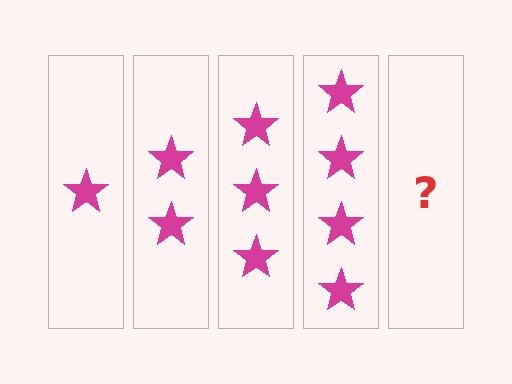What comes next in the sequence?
The next element should be 5 stars.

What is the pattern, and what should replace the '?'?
The pattern is that each step adds one more star. The '?' should be 5 stars.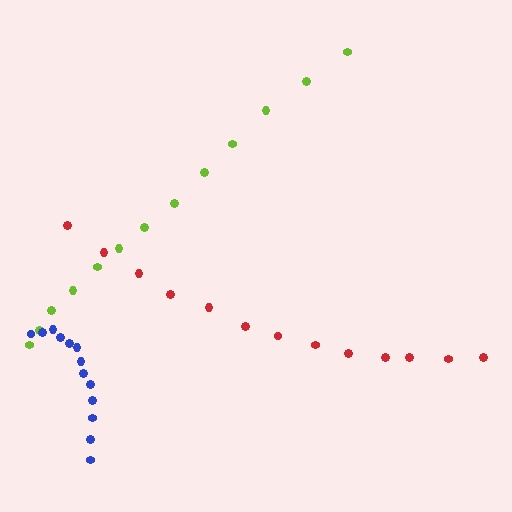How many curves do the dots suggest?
There are 3 distinct paths.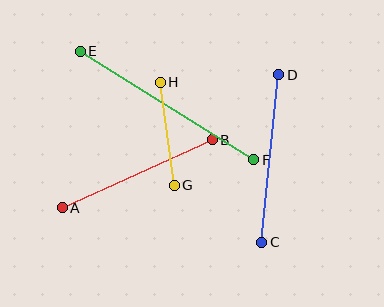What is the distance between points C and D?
The distance is approximately 168 pixels.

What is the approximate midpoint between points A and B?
The midpoint is at approximately (137, 174) pixels.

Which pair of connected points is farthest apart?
Points E and F are farthest apart.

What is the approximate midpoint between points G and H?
The midpoint is at approximately (167, 134) pixels.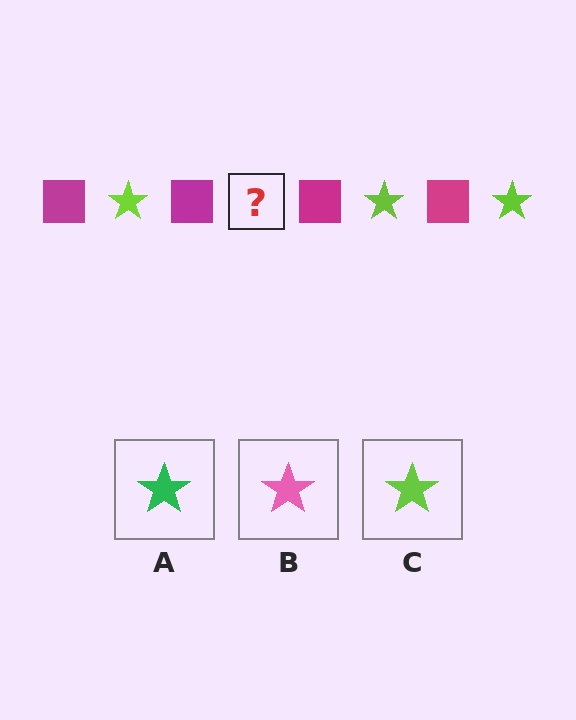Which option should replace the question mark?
Option C.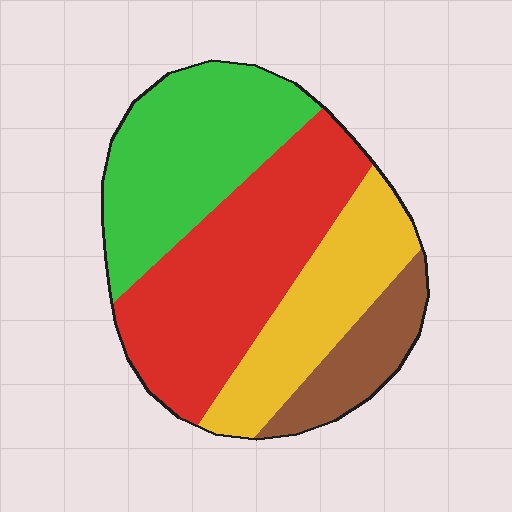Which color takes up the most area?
Red, at roughly 35%.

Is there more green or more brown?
Green.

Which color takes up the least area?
Brown, at roughly 10%.